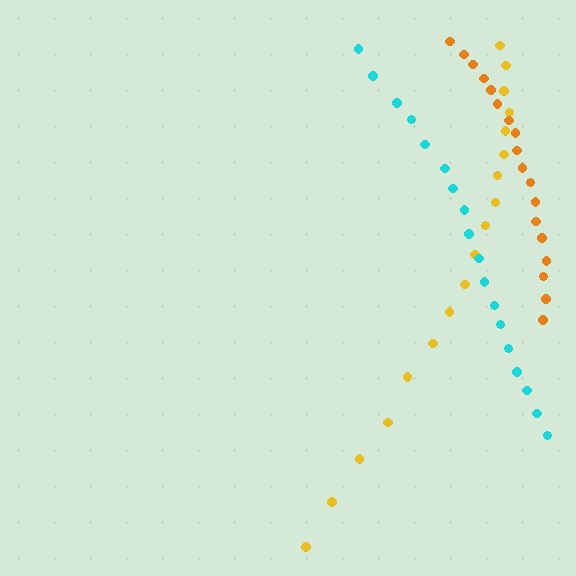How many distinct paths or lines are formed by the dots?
There are 3 distinct paths.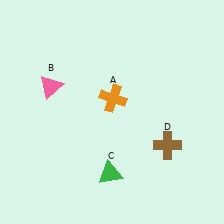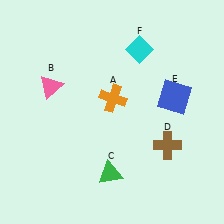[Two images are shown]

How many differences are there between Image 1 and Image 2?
There are 2 differences between the two images.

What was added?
A blue square (E), a cyan diamond (F) were added in Image 2.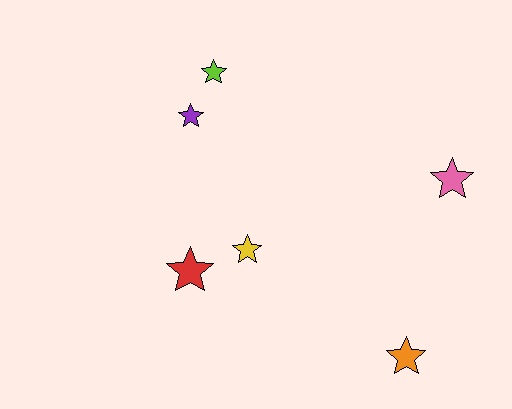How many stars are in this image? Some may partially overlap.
There are 6 stars.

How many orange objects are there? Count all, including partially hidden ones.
There is 1 orange object.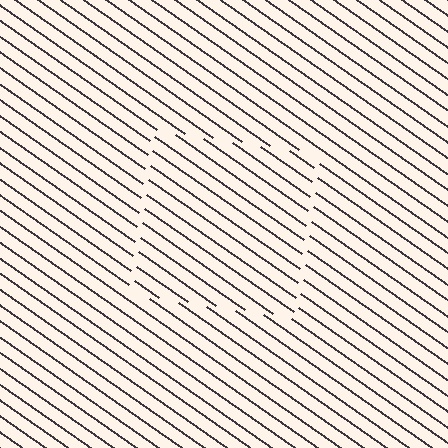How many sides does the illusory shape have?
4 sides — the line-ends trace a square.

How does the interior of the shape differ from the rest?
The interior of the shape contains the same grating, shifted by half a period — the contour is defined by the phase discontinuity where line-ends from the inner and outer gratings abut.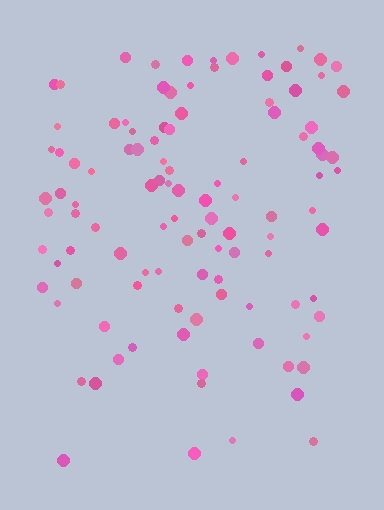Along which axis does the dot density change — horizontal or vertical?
Vertical.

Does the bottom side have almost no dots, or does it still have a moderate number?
Still a moderate number, just noticeably fewer than the top.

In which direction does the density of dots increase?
From bottom to top, with the top side densest.